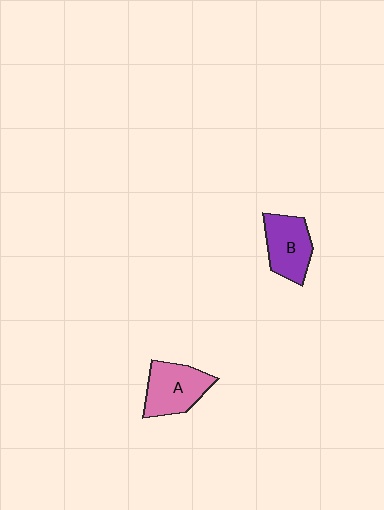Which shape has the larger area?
Shape A (pink).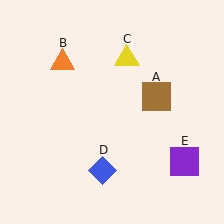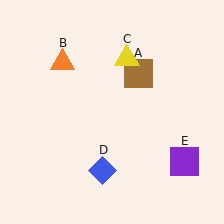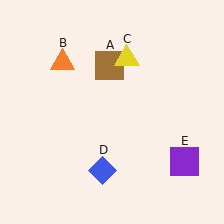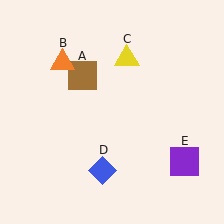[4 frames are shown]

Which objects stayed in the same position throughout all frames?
Orange triangle (object B) and yellow triangle (object C) and blue diamond (object D) and purple square (object E) remained stationary.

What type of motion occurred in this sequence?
The brown square (object A) rotated counterclockwise around the center of the scene.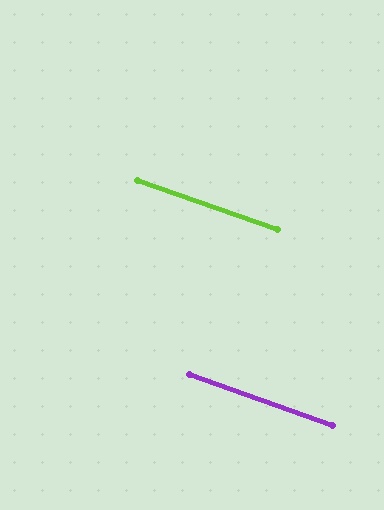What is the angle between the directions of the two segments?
Approximately 0 degrees.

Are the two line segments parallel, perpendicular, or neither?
Parallel — their directions differ by only 0.0°.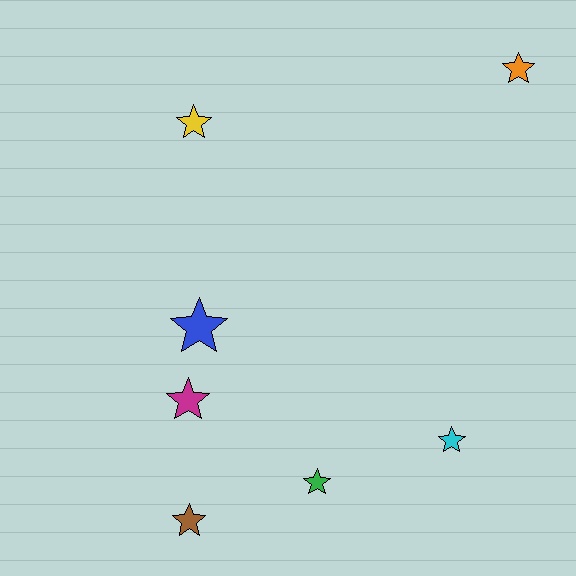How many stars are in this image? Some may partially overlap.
There are 7 stars.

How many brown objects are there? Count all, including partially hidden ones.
There is 1 brown object.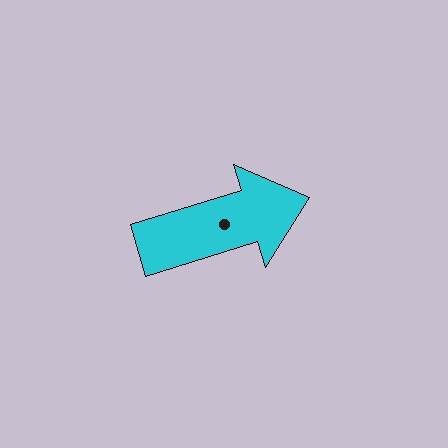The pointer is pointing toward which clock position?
Roughly 2 o'clock.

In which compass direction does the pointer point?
East.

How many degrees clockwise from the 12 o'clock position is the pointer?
Approximately 73 degrees.